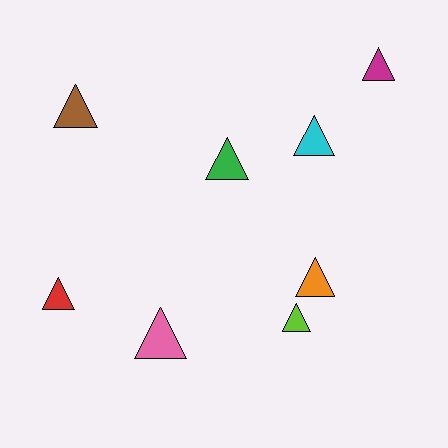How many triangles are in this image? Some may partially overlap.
There are 8 triangles.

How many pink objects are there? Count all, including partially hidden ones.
There is 1 pink object.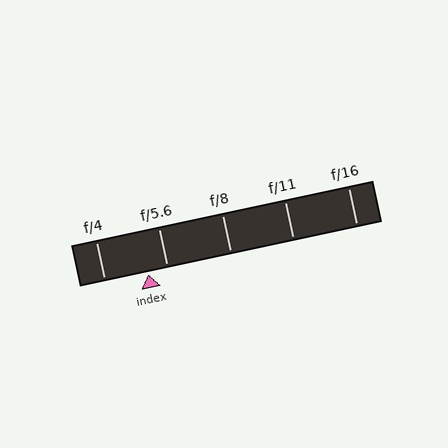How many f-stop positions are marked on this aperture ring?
There are 5 f-stop positions marked.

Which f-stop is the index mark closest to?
The index mark is closest to f/5.6.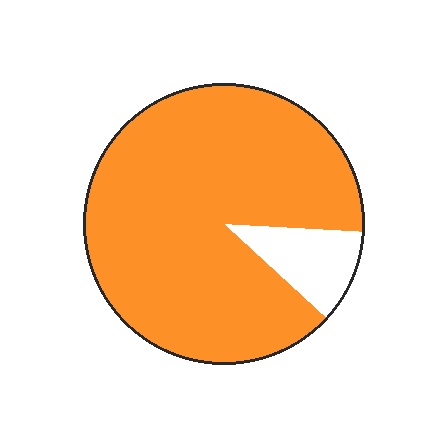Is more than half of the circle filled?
Yes.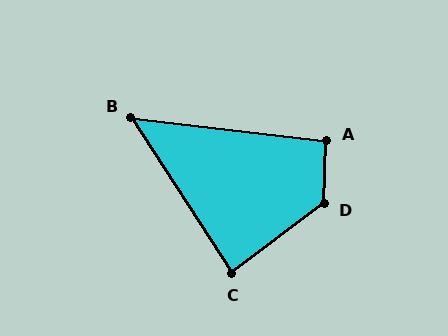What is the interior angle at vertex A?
Approximately 95 degrees (approximately right).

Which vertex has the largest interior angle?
D, at approximately 130 degrees.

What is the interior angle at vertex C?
Approximately 85 degrees (approximately right).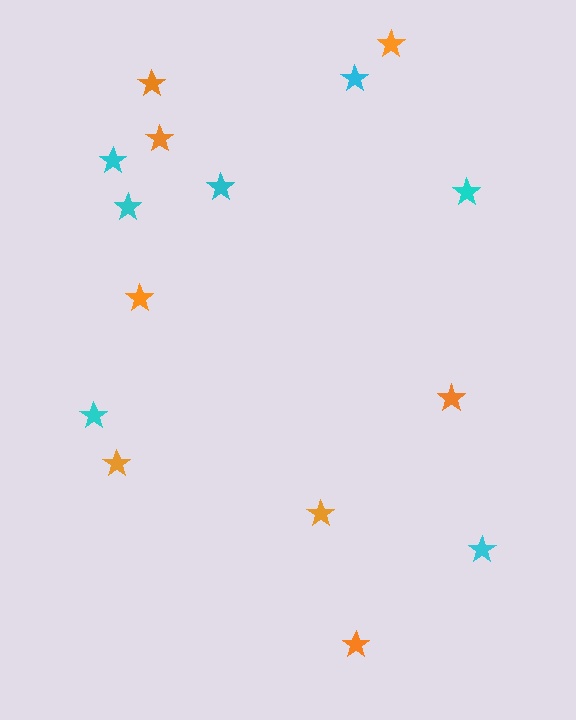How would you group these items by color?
There are 2 groups: one group of cyan stars (7) and one group of orange stars (8).